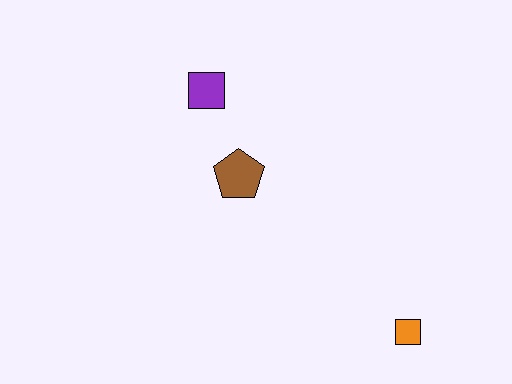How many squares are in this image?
There are 2 squares.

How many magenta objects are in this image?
There are no magenta objects.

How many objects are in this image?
There are 3 objects.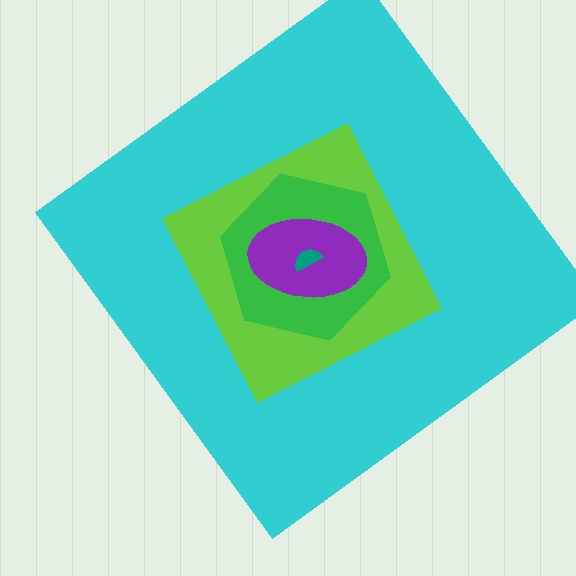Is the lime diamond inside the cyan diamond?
Yes.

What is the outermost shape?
The cyan diamond.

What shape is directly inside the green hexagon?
The purple ellipse.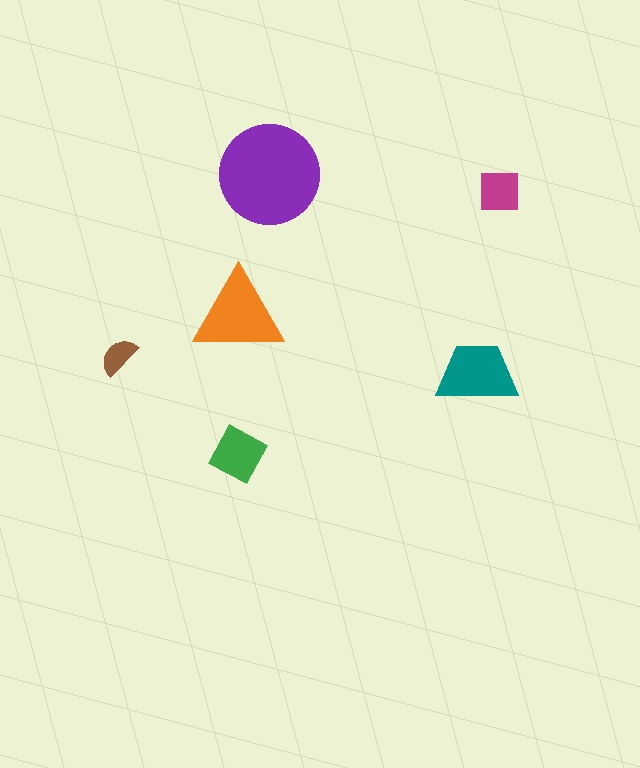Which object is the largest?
The purple circle.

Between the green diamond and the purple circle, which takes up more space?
The purple circle.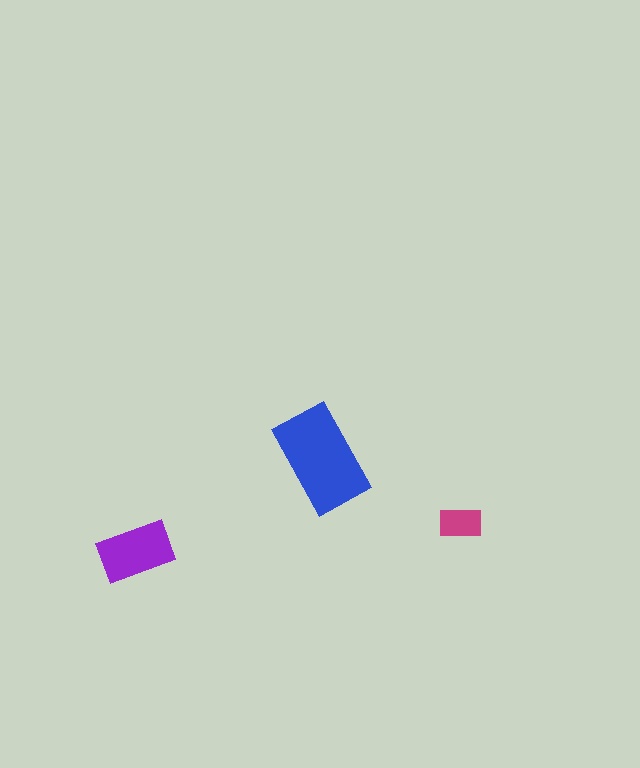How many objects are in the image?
There are 3 objects in the image.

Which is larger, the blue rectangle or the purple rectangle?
The blue one.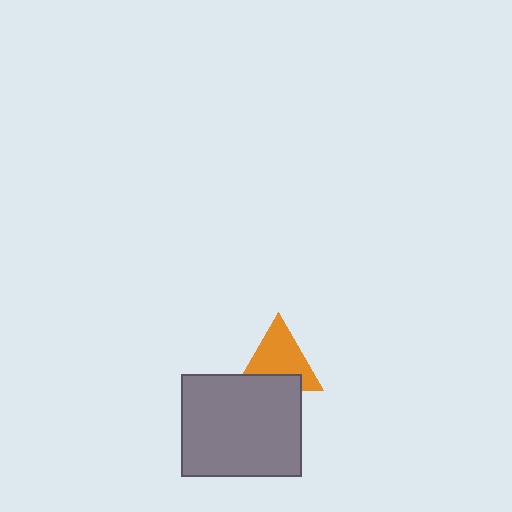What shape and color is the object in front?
The object in front is a gray rectangle.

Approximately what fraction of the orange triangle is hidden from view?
Roughly 31% of the orange triangle is hidden behind the gray rectangle.